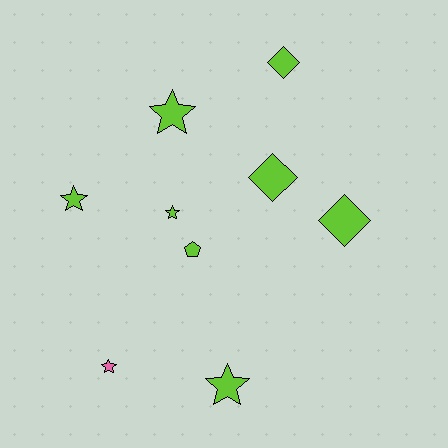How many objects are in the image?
There are 9 objects.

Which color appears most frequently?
Lime, with 8 objects.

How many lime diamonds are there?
There are 3 lime diamonds.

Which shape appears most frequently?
Star, with 5 objects.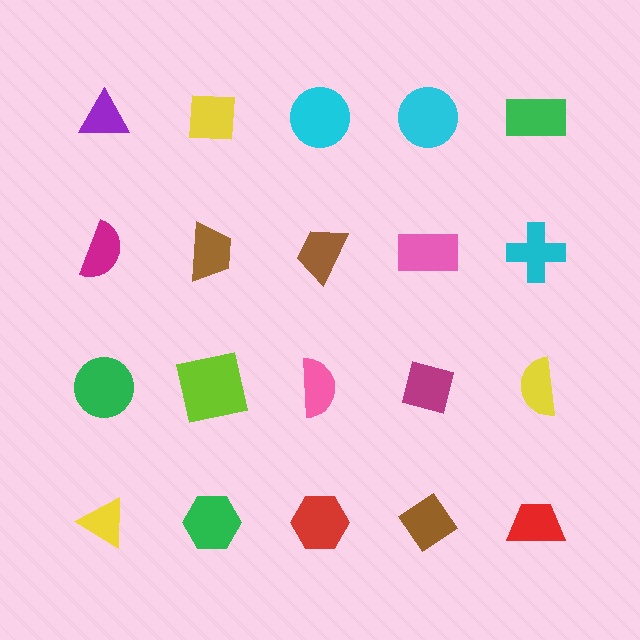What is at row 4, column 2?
A green hexagon.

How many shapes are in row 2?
5 shapes.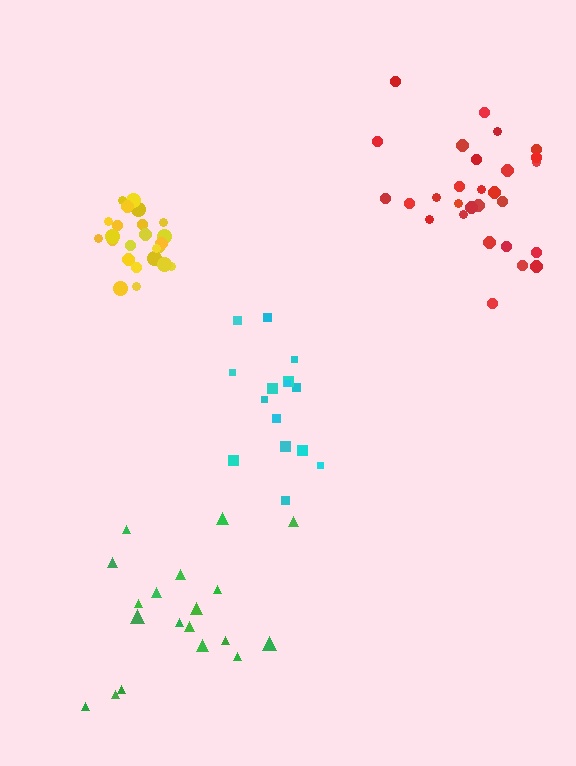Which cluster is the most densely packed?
Yellow.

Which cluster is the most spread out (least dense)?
Green.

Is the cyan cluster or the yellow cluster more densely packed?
Yellow.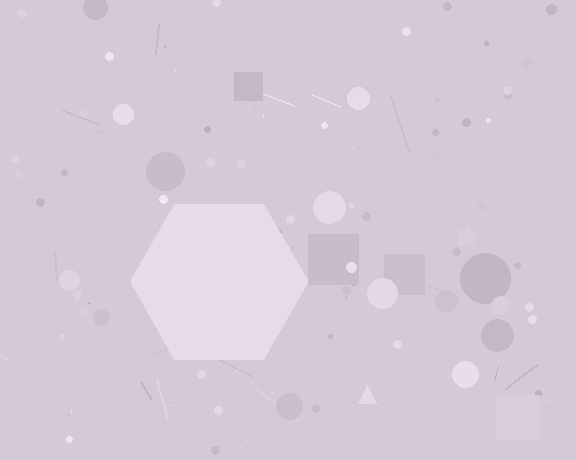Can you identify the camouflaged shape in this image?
The camouflaged shape is a hexagon.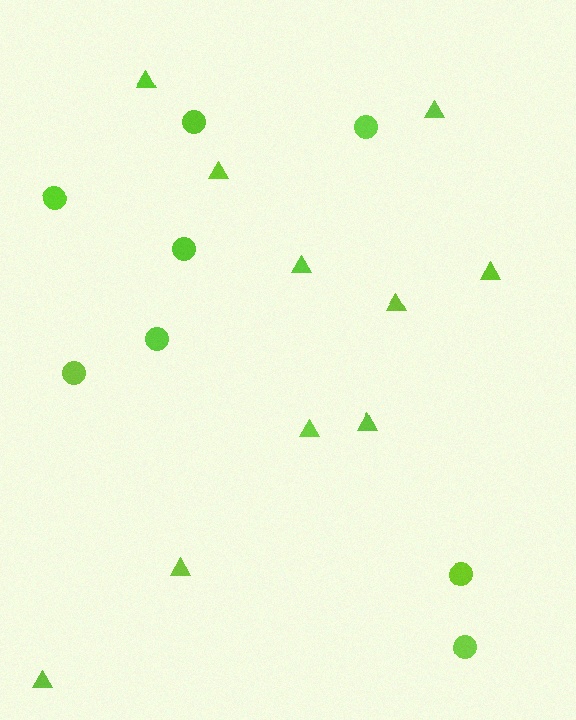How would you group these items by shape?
There are 2 groups: one group of triangles (10) and one group of circles (8).